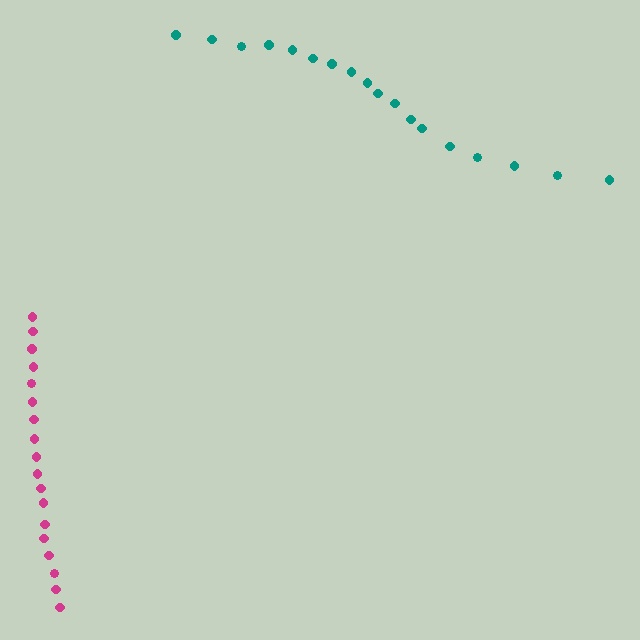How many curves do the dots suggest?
There are 2 distinct paths.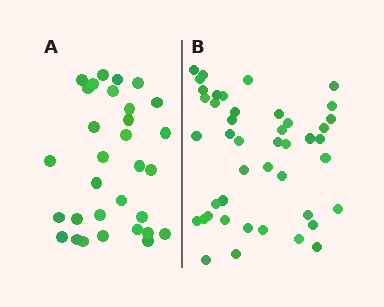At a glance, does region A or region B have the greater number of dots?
Region B (the right region) has more dots.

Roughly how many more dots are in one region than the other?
Region B has approximately 15 more dots than region A.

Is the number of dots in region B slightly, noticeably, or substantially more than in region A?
Region B has noticeably more, but not dramatically so. The ratio is roughly 1.4 to 1.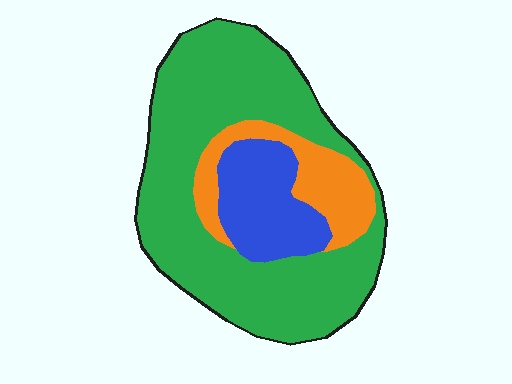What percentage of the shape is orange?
Orange takes up less than a sixth of the shape.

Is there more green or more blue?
Green.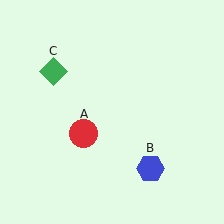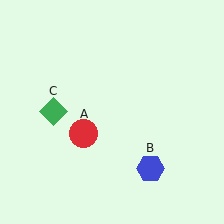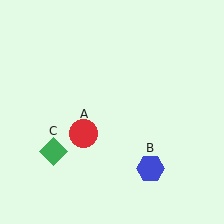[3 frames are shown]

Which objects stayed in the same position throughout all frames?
Red circle (object A) and blue hexagon (object B) remained stationary.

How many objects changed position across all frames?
1 object changed position: green diamond (object C).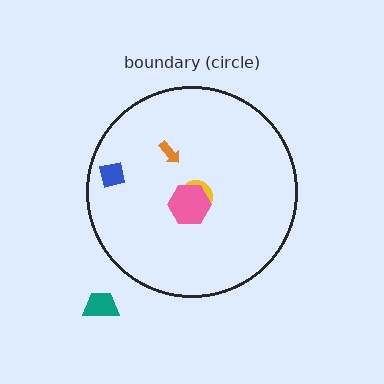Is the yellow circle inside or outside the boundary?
Inside.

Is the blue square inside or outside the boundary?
Inside.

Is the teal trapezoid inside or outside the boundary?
Outside.